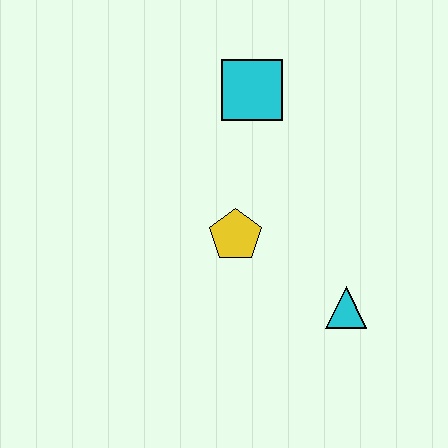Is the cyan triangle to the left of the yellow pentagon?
No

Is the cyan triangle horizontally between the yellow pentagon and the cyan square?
No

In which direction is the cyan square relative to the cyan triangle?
The cyan square is above the cyan triangle.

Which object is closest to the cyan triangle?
The yellow pentagon is closest to the cyan triangle.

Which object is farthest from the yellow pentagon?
The cyan square is farthest from the yellow pentagon.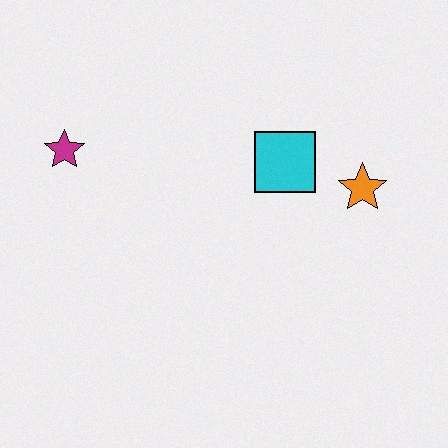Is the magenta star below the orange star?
No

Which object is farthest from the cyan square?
The magenta star is farthest from the cyan square.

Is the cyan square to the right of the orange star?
No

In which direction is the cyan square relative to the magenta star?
The cyan square is to the right of the magenta star.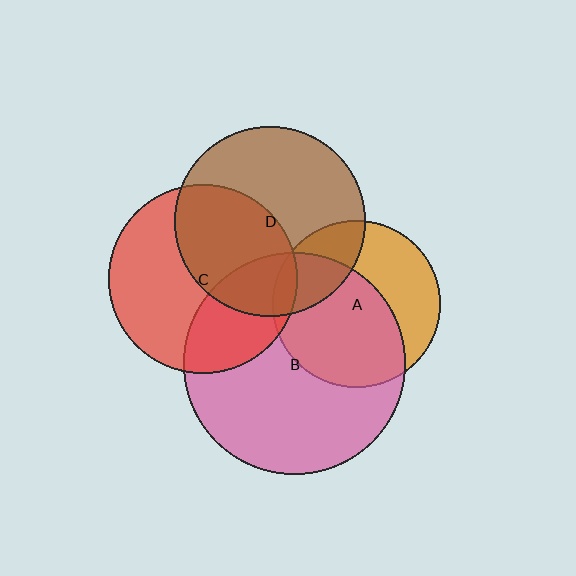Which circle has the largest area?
Circle B (pink).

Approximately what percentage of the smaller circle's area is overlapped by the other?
Approximately 60%.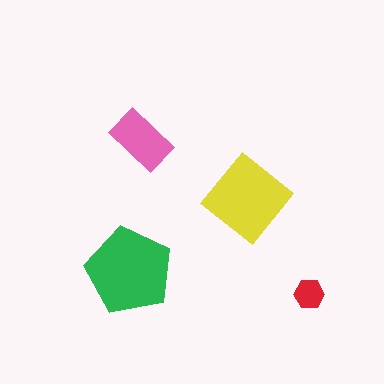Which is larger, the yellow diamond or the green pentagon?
The green pentagon.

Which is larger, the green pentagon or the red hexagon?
The green pentagon.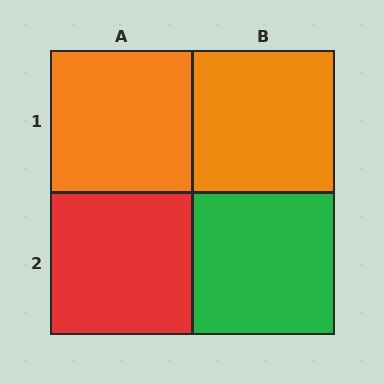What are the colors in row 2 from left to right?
Red, green.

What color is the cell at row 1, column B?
Orange.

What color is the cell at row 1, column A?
Orange.